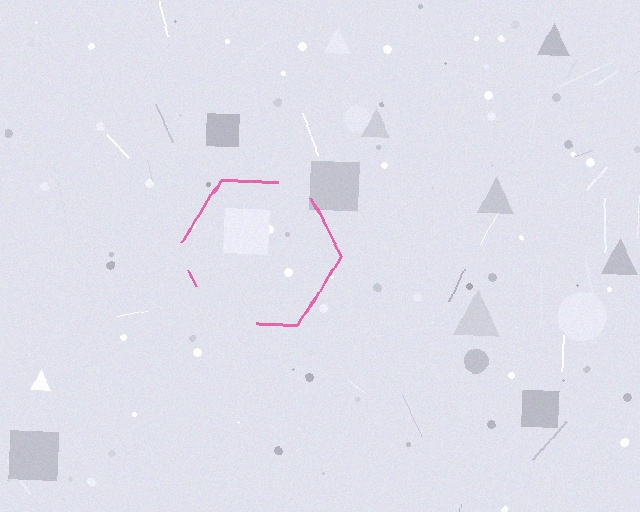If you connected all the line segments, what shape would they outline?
They would outline a hexagon.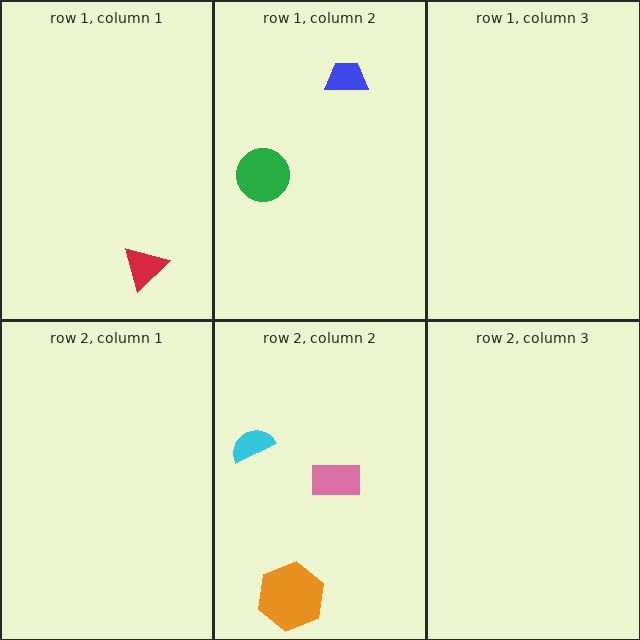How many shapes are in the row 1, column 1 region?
1.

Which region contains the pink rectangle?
The row 2, column 2 region.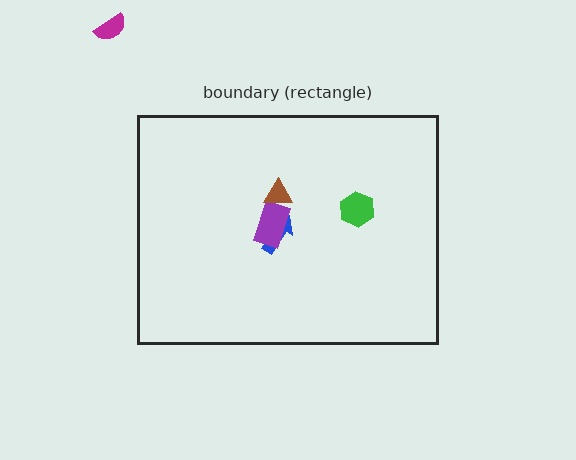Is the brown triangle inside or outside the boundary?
Inside.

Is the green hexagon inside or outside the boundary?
Inside.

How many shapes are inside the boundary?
4 inside, 1 outside.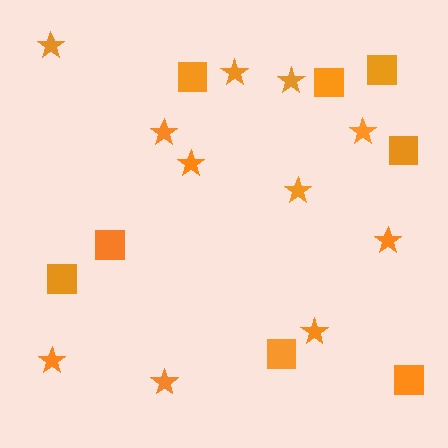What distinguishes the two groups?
There are 2 groups: one group of stars (11) and one group of squares (8).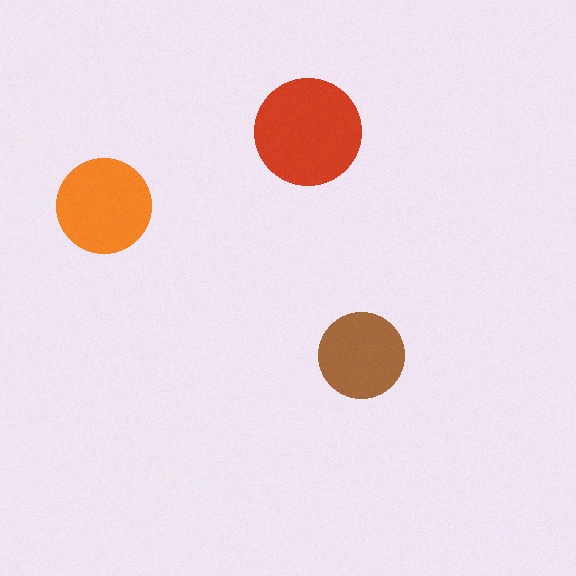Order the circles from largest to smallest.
the red one, the orange one, the brown one.